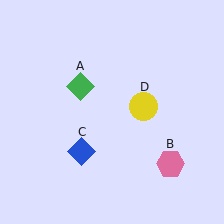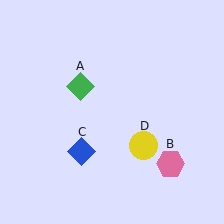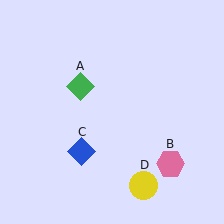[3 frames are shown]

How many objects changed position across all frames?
1 object changed position: yellow circle (object D).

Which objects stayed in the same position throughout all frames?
Green diamond (object A) and pink hexagon (object B) and blue diamond (object C) remained stationary.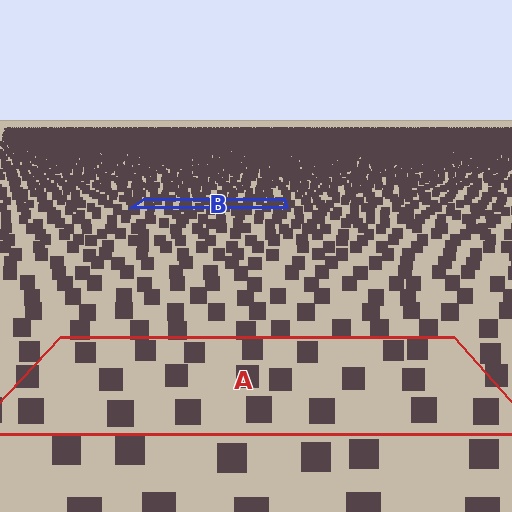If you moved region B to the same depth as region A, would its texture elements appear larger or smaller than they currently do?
They would appear larger. At a closer depth, the same texture elements are projected at a bigger on-screen size.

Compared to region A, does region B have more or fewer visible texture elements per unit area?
Region B has more texture elements per unit area — they are packed more densely because it is farther away.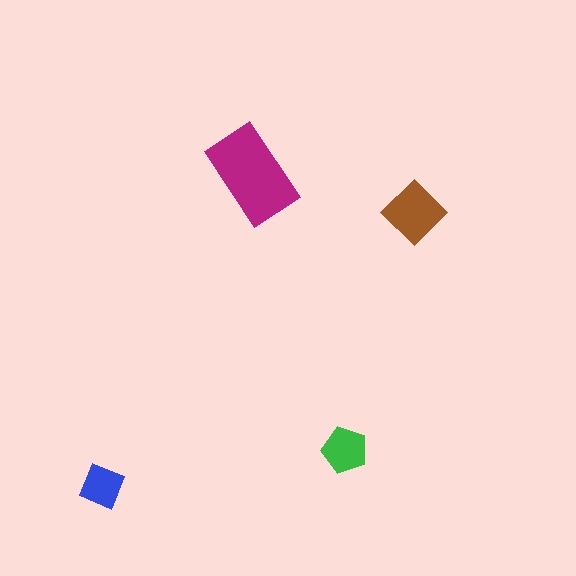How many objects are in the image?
There are 4 objects in the image.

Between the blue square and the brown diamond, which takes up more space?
The brown diamond.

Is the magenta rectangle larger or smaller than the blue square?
Larger.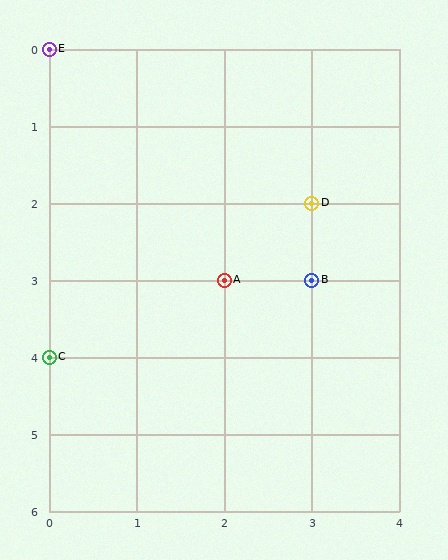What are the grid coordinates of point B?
Point B is at grid coordinates (3, 3).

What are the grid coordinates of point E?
Point E is at grid coordinates (0, 0).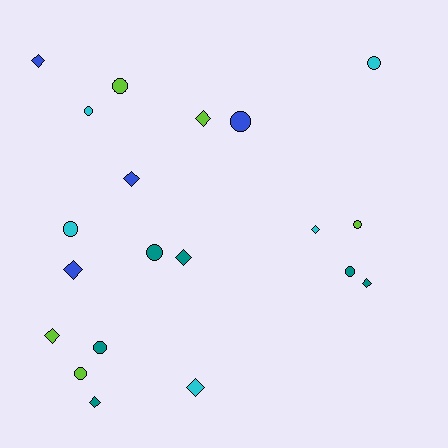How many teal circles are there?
There are 3 teal circles.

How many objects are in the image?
There are 20 objects.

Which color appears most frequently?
Teal, with 6 objects.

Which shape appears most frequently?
Circle, with 10 objects.